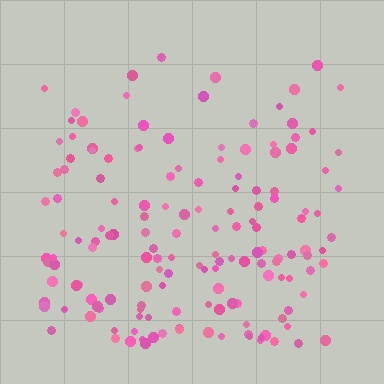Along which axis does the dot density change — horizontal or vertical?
Vertical.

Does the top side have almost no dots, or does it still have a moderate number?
Still a moderate number, just noticeably fewer than the bottom.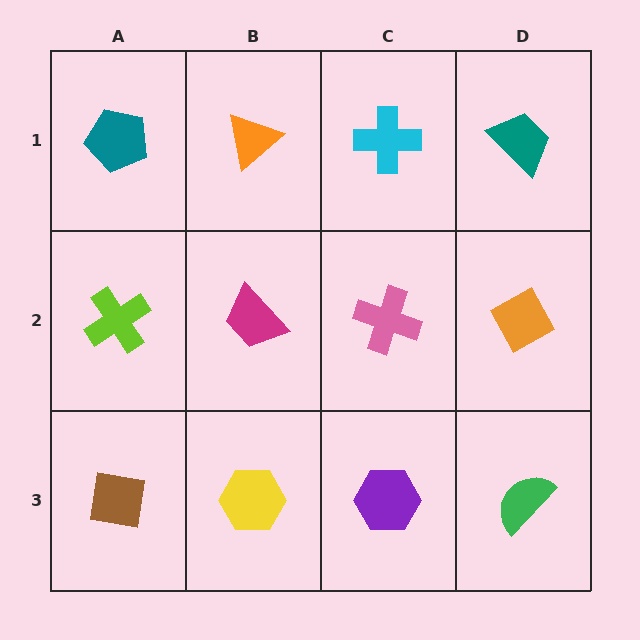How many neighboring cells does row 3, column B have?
3.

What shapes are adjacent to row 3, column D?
An orange diamond (row 2, column D), a purple hexagon (row 3, column C).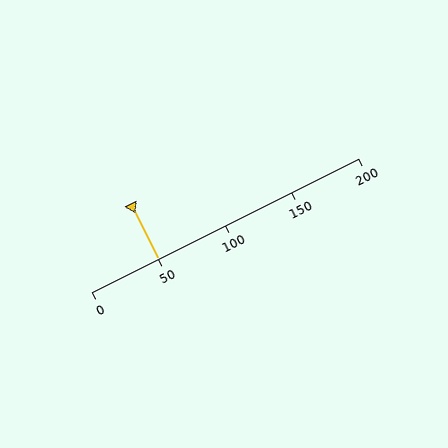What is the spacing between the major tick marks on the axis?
The major ticks are spaced 50 apart.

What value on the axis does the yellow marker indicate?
The marker indicates approximately 50.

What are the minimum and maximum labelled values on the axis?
The axis runs from 0 to 200.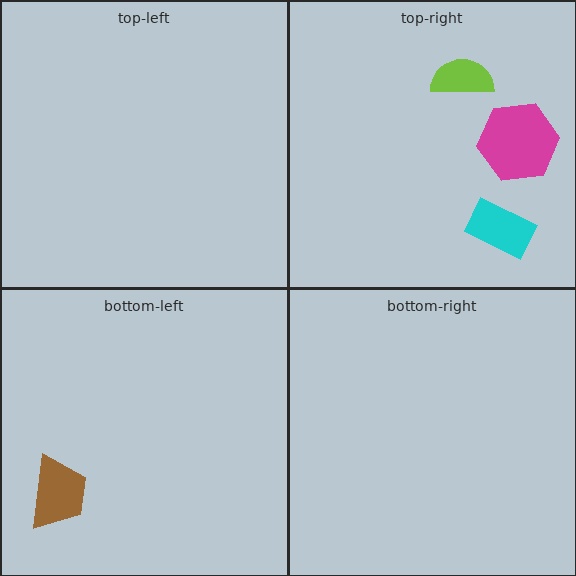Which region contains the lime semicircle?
The top-right region.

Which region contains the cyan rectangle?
The top-right region.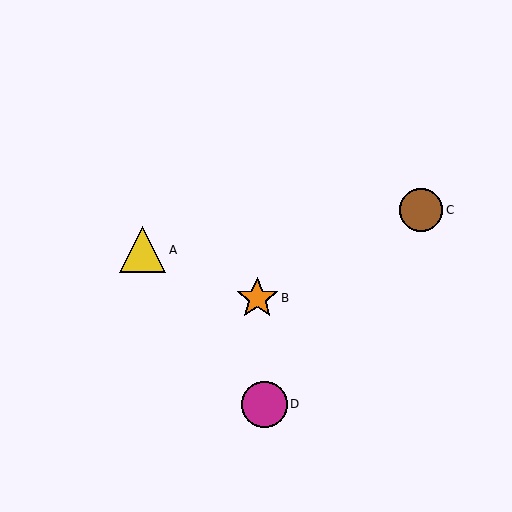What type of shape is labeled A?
Shape A is a yellow triangle.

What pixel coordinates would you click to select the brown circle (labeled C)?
Click at (421, 210) to select the brown circle C.